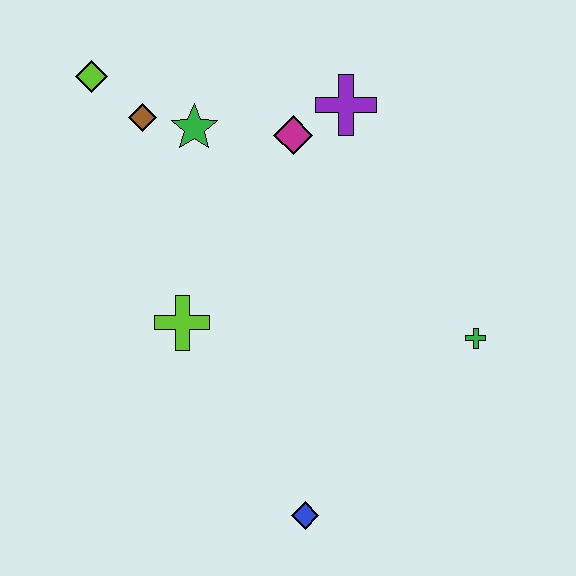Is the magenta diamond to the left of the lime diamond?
No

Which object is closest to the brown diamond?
The green star is closest to the brown diamond.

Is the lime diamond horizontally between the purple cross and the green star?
No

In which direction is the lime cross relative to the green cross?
The lime cross is to the left of the green cross.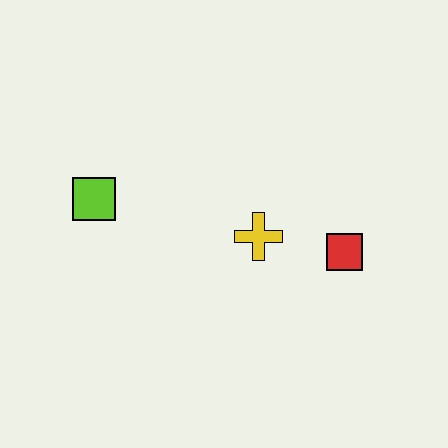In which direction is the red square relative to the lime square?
The red square is to the right of the lime square.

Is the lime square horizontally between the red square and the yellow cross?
No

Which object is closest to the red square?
The yellow cross is closest to the red square.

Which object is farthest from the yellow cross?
The lime square is farthest from the yellow cross.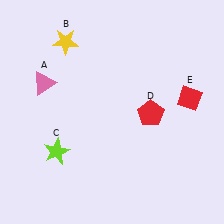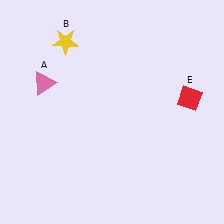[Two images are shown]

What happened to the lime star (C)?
The lime star (C) was removed in Image 2. It was in the bottom-left area of Image 1.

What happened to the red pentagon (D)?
The red pentagon (D) was removed in Image 2. It was in the bottom-right area of Image 1.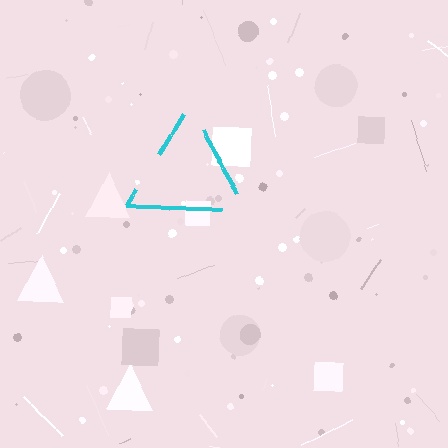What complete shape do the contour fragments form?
The contour fragments form a triangle.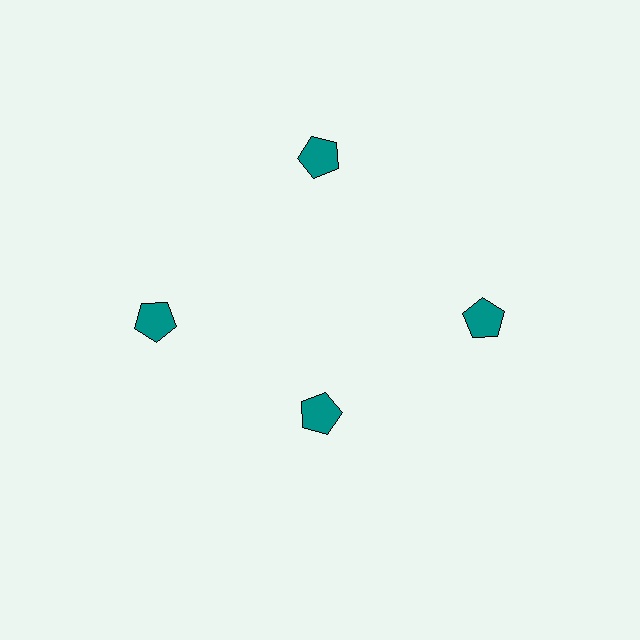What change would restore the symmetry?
The symmetry would be restored by moving it outward, back onto the ring so that all 4 pentagons sit at equal angles and equal distance from the center.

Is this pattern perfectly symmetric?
No. The 4 teal pentagons are arranged in a ring, but one element near the 6 o'clock position is pulled inward toward the center, breaking the 4-fold rotational symmetry.